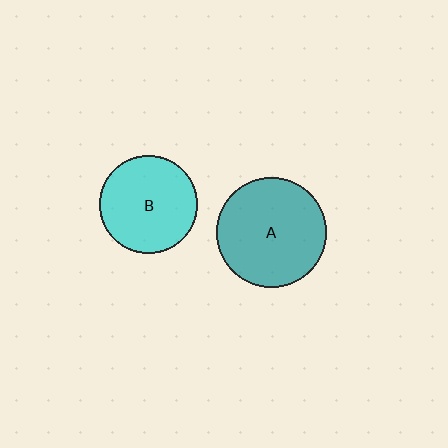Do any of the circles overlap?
No, none of the circles overlap.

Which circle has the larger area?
Circle A (teal).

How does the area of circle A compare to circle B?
Approximately 1.3 times.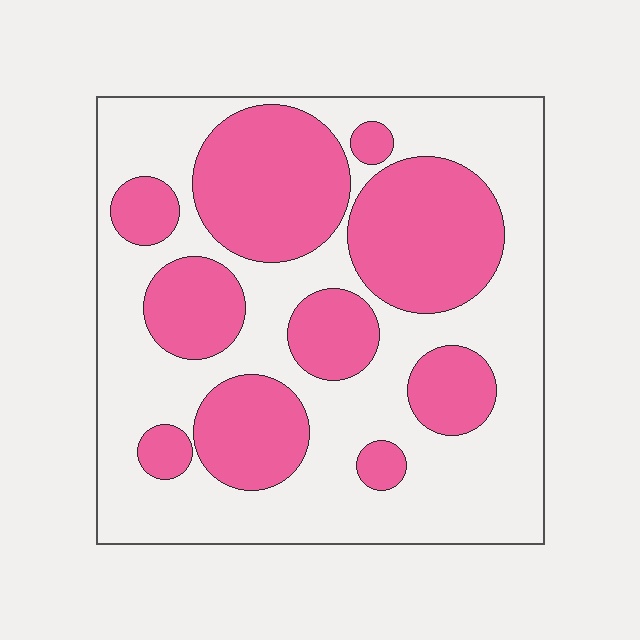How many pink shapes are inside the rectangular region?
10.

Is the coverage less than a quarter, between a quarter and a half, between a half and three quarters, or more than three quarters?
Between a quarter and a half.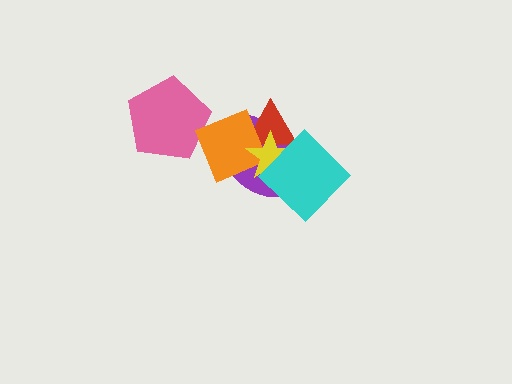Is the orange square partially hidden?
Yes, it is partially covered by another shape.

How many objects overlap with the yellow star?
4 objects overlap with the yellow star.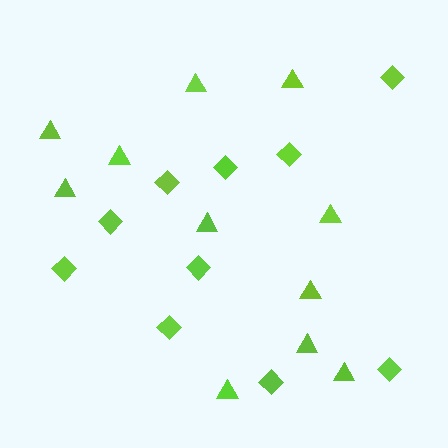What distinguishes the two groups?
There are 2 groups: one group of diamonds (10) and one group of triangles (11).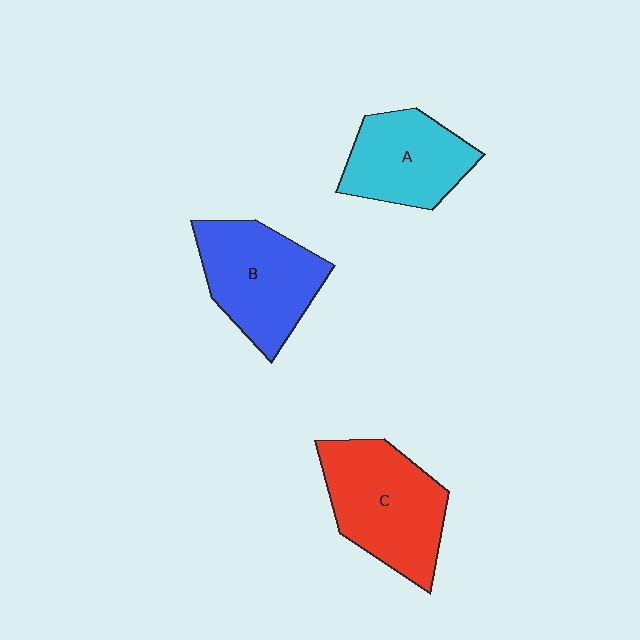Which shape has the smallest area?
Shape A (cyan).